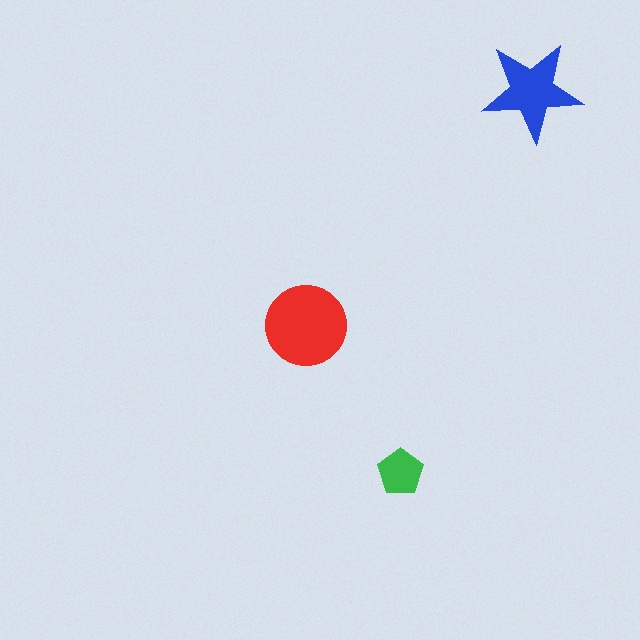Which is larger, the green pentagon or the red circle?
The red circle.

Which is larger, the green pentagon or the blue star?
The blue star.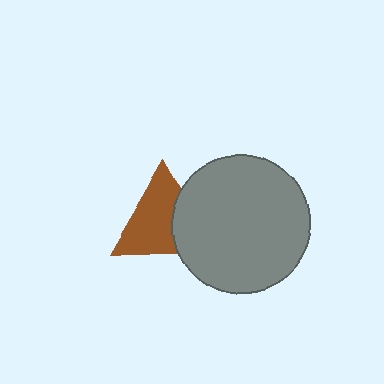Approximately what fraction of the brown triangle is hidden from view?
Roughly 33% of the brown triangle is hidden behind the gray circle.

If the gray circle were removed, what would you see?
You would see the complete brown triangle.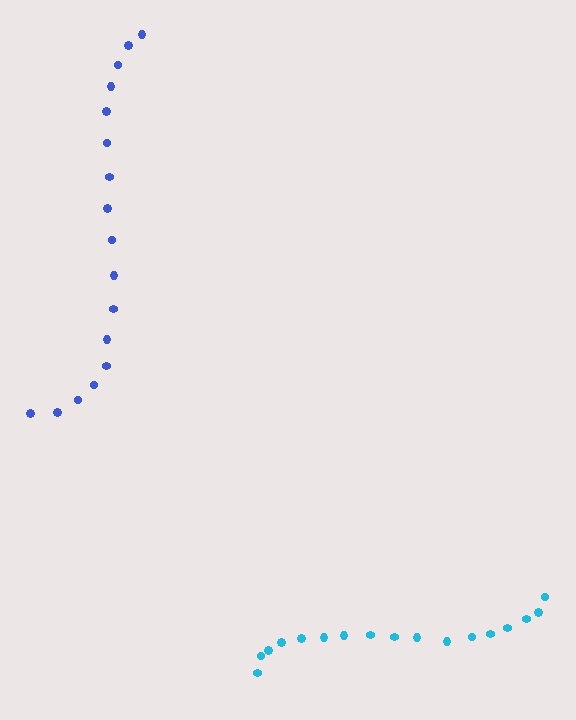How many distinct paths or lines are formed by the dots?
There are 2 distinct paths.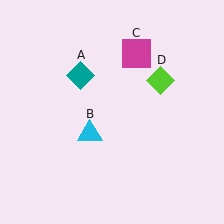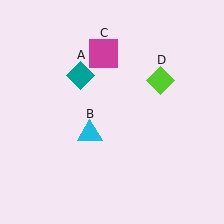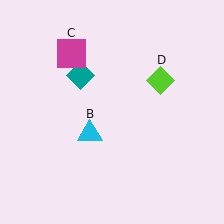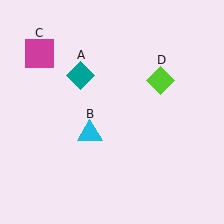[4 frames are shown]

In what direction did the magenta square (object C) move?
The magenta square (object C) moved left.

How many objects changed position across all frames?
1 object changed position: magenta square (object C).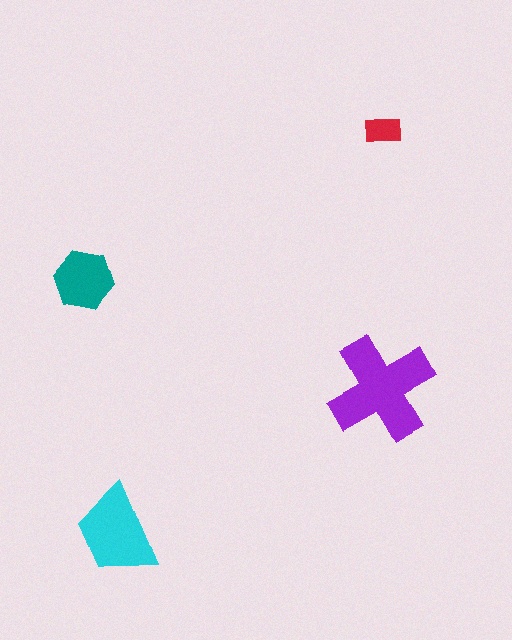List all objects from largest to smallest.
The purple cross, the cyan trapezoid, the teal hexagon, the red rectangle.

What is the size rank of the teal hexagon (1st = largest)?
3rd.